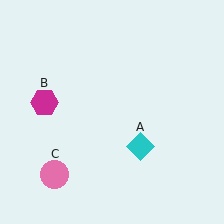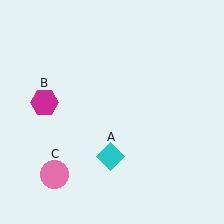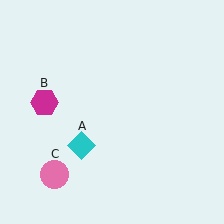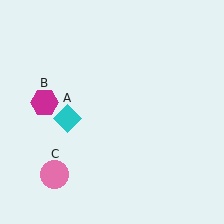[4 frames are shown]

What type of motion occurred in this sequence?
The cyan diamond (object A) rotated clockwise around the center of the scene.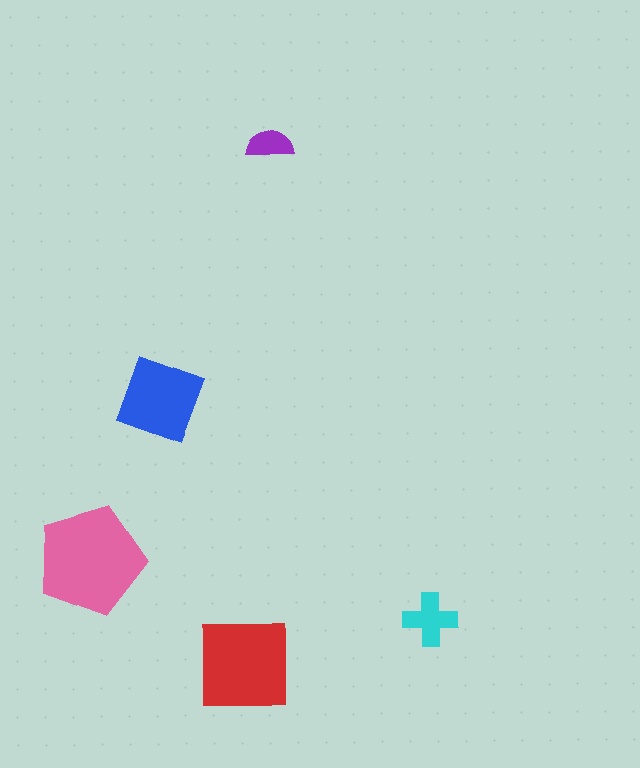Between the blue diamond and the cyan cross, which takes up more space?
The blue diamond.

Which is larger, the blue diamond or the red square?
The red square.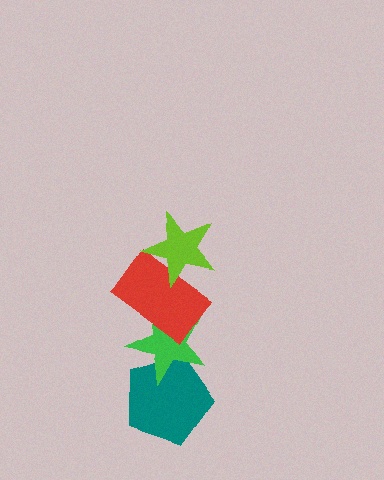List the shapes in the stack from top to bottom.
From top to bottom: the lime star, the red rectangle, the green star, the teal pentagon.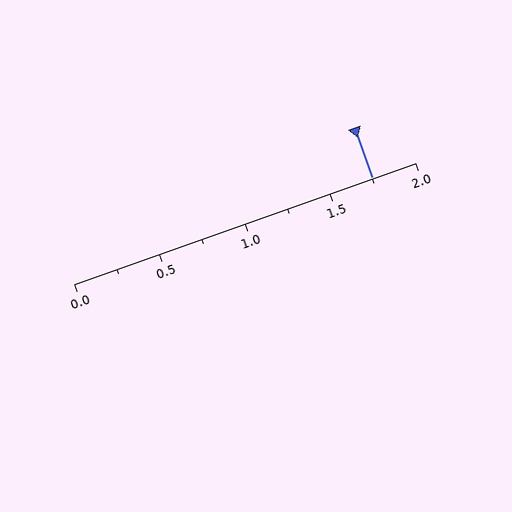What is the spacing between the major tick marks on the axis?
The major ticks are spaced 0.5 apart.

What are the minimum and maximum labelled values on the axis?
The axis runs from 0.0 to 2.0.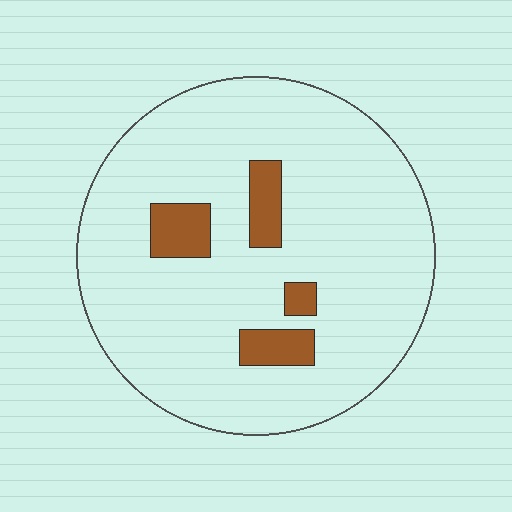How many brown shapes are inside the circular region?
4.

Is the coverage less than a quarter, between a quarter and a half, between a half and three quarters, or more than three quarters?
Less than a quarter.